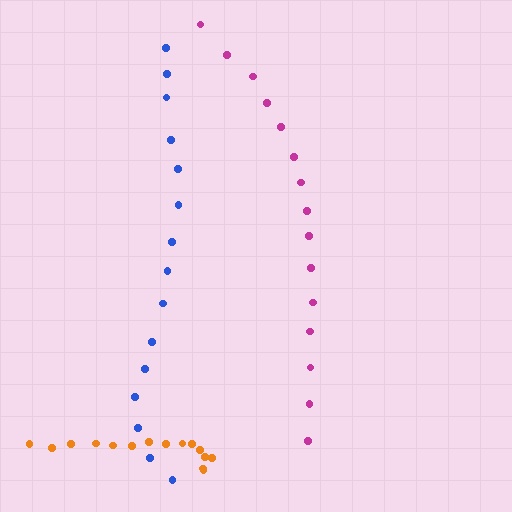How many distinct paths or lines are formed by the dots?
There are 3 distinct paths.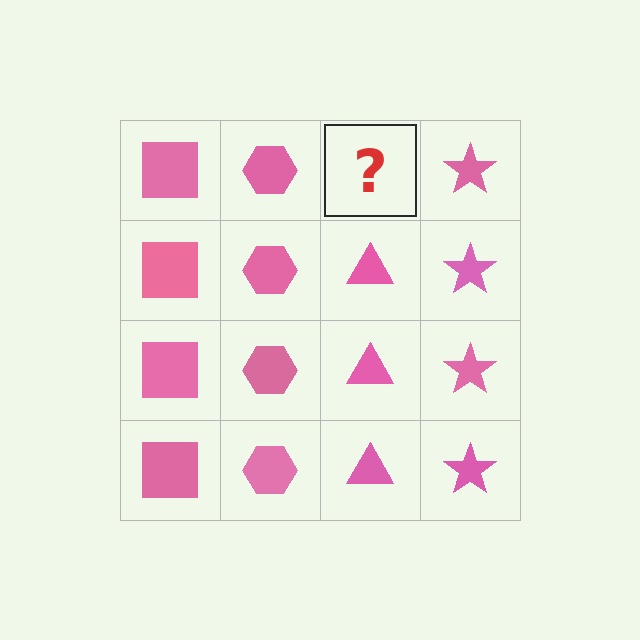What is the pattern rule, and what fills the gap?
The rule is that each column has a consistent shape. The gap should be filled with a pink triangle.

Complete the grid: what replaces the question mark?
The question mark should be replaced with a pink triangle.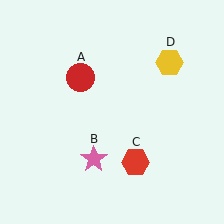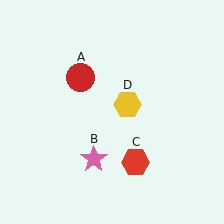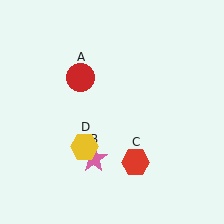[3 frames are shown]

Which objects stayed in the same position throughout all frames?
Red circle (object A) and pink star (object B) and red hexagon (object C) remained stationary.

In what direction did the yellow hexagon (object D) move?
The yellow hexagon (object D) moved down and to the left.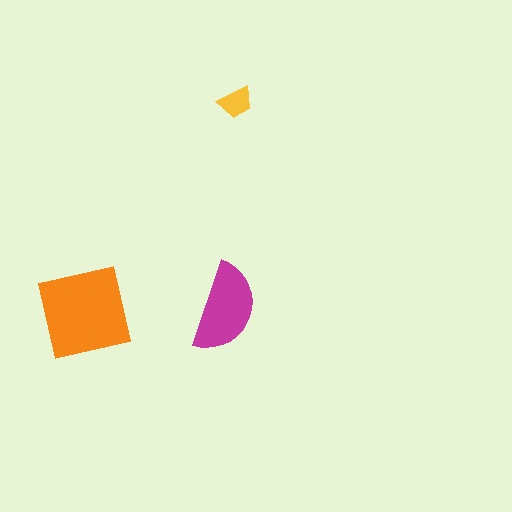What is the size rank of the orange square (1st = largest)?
1st.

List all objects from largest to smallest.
The orange square, the magenta semicircle, the yellow trapezoid.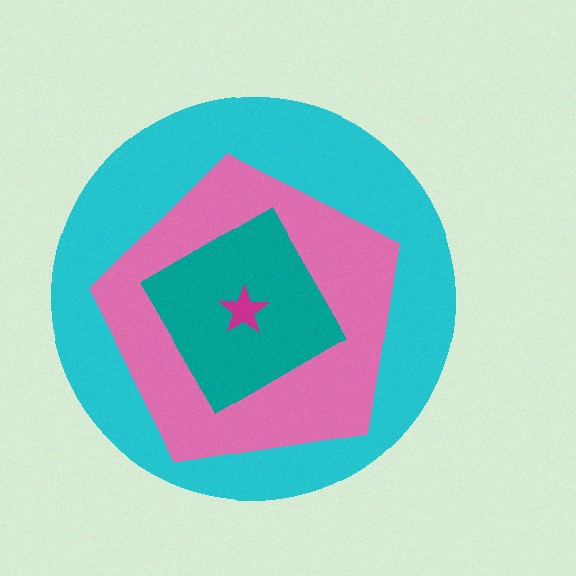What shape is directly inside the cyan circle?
The pink pentagon.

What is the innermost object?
The magenta star.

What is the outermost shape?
The cyan circle.